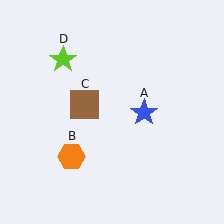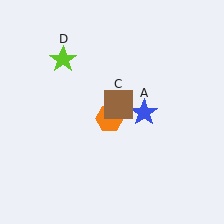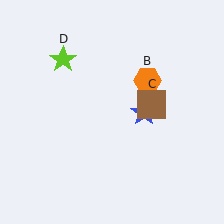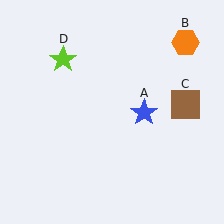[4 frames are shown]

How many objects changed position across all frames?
2 objects changed position: orange hexagon (object B), brown square (object C).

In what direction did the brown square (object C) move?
The brown square (object C) moved right.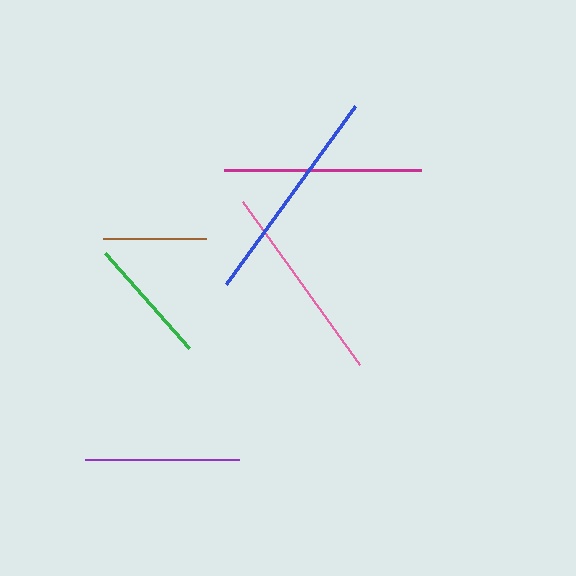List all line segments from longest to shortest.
From longest to shortest: blue, pink, magenta, purple, green, brown.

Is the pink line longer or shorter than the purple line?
The pink line is longer than the purple line.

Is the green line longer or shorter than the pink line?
The pink line is longer than the green line.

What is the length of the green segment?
The green segment is approximately 127 pixels long.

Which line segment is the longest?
The blue line is the longest at approximately 220 pixels.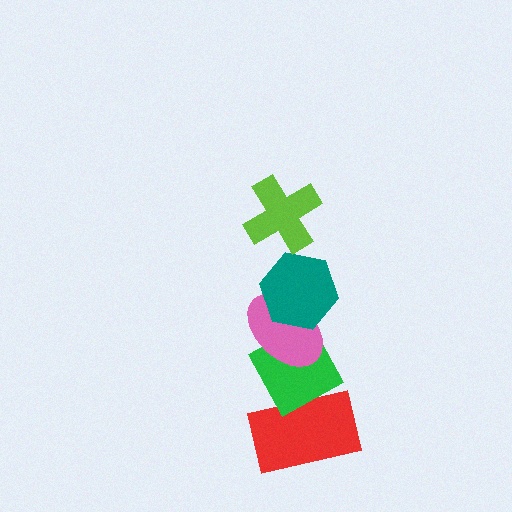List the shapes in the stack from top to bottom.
From top to bottom: the lime cross, the teal hexagon, the pink ellipse, the green diamond, the red rectangle.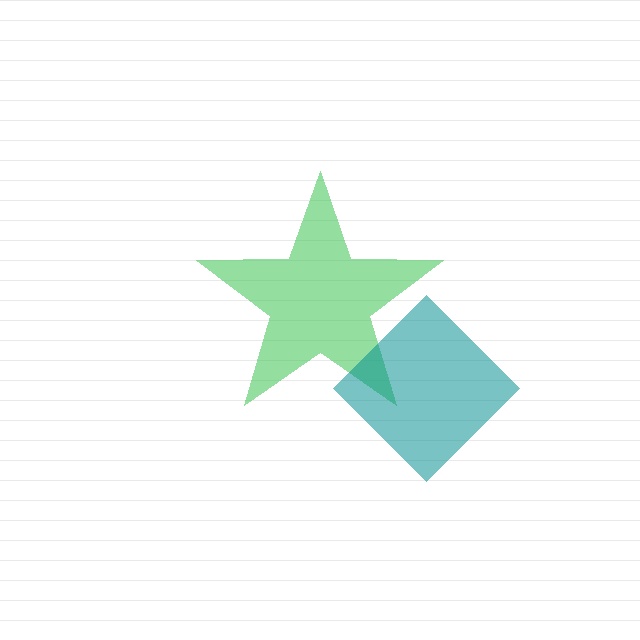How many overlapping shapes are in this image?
There are 2 overlapping shapes in the image.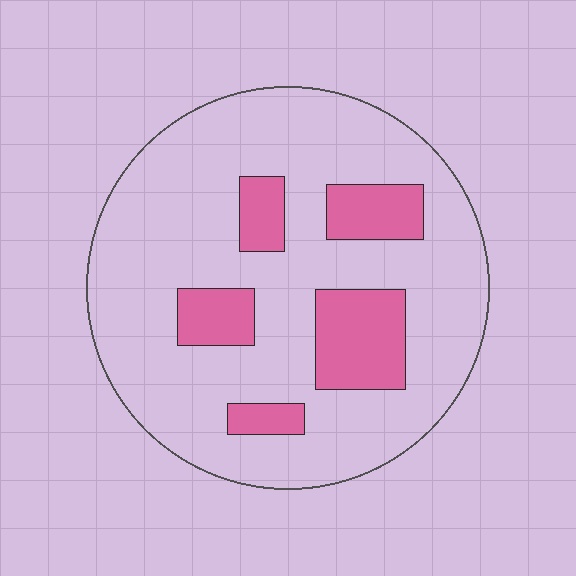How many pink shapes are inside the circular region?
5.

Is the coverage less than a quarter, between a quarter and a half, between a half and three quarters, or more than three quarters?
Less than a quarter.